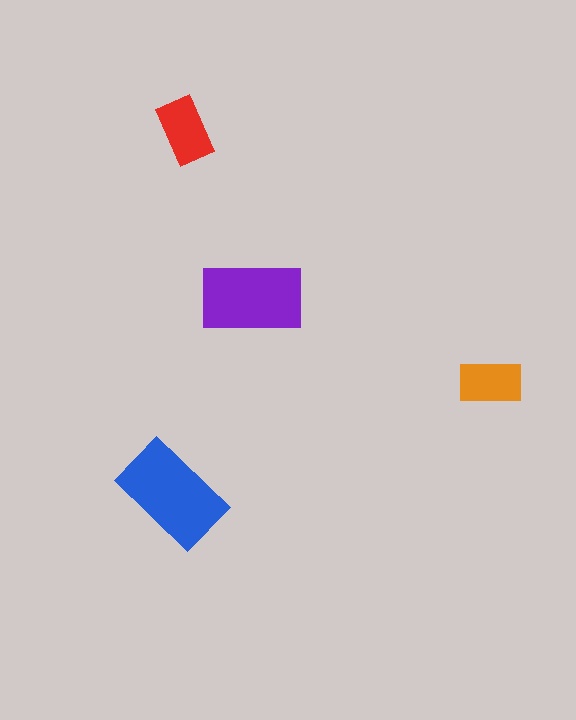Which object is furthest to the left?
The blue rectangle is leftmost.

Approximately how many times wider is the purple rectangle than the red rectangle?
About 1.5 times wider.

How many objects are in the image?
There are 4 objects in the image.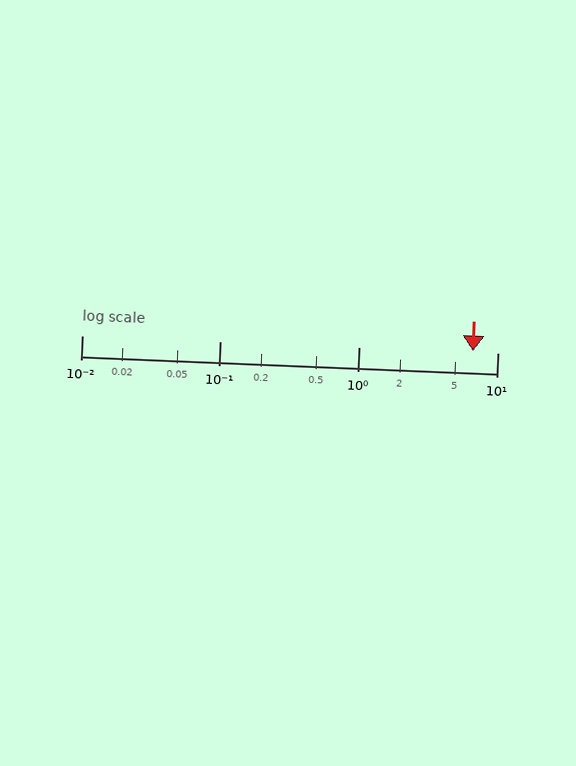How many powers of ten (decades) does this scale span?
The scale spans 3 decades, from 0.01 to 10.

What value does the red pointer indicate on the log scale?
The pointer indicates approximately 6.7.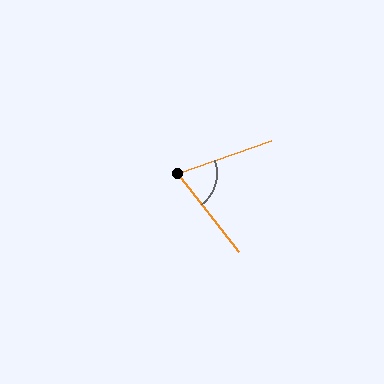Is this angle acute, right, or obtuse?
It is acute.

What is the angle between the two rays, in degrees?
Approximately 71 degrees.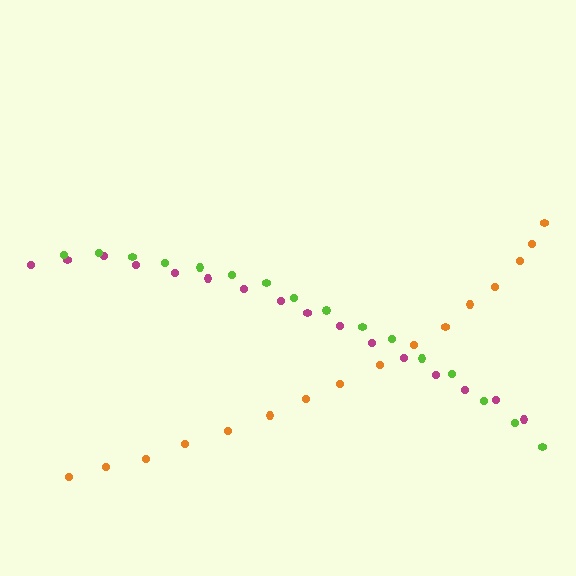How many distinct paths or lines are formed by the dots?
There are 3 distinct paths.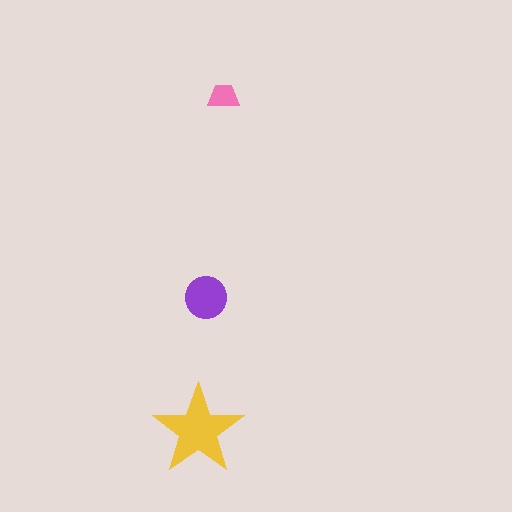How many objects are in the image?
There are 3 objects in the image.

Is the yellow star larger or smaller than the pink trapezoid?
Larger.